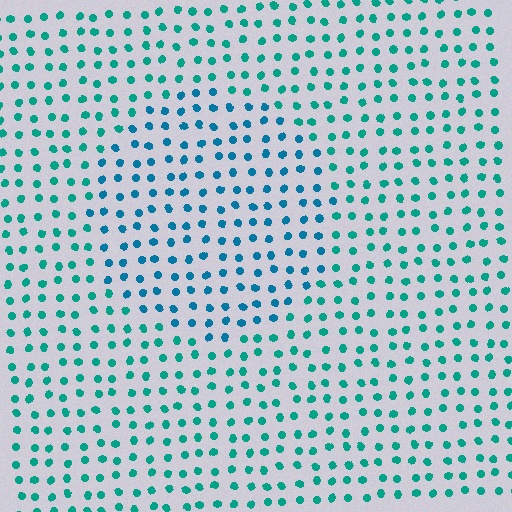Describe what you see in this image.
The image is filled with small teal elements in a uniform arrangement. A circle-shaped region is visible where the elements are tinted to a slightly different hue, forming a subtle color boundary.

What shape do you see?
I see a circle.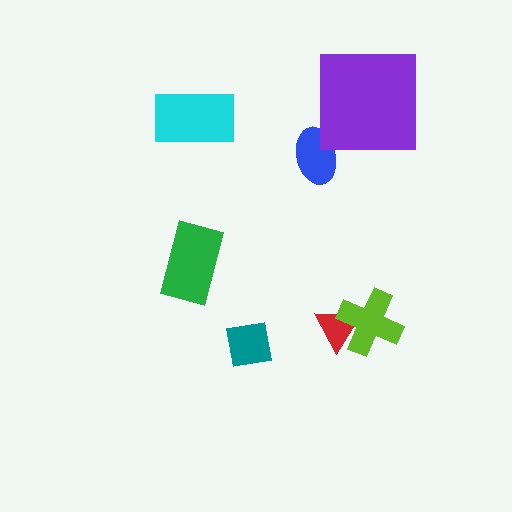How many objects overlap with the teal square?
0 objects overlap with the teal square.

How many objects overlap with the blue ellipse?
0 objects overlap with the blue ellipse.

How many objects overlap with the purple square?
0 objects overlap with the purple square.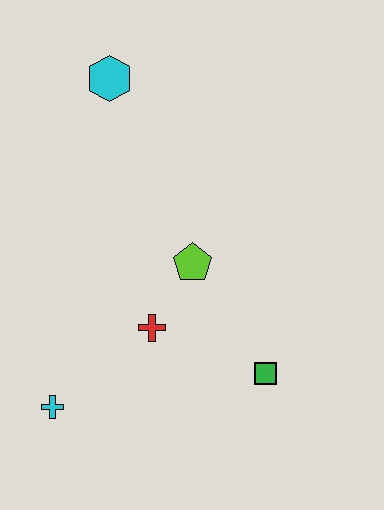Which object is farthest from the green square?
The cyan hexagon is farthest from the green square.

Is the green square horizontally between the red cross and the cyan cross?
No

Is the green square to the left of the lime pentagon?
No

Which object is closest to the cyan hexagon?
The lime pentagon is closest to the cyan hexagon.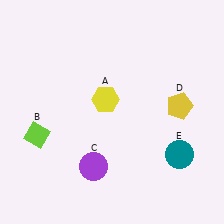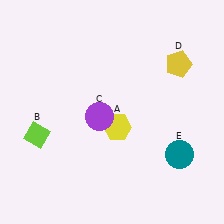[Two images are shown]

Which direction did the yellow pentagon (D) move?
The yellow pentagon (D) moved up.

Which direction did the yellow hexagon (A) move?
The yellow hexagon (A) moved down.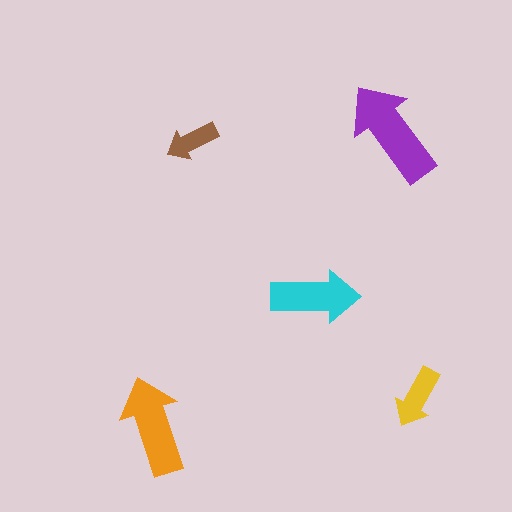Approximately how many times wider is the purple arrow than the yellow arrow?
About 1.5 times wider.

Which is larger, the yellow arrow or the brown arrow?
The yellow one.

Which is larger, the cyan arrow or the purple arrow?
The purple one.